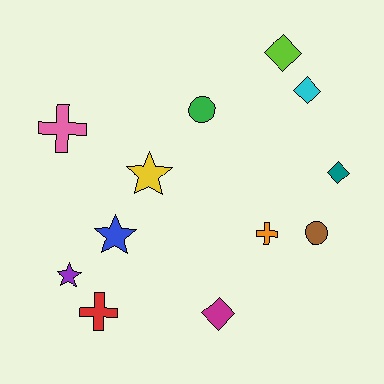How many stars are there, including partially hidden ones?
There are 3 stars.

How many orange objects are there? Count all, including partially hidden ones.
There is 1 orange object.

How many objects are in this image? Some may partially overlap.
There are 12 objects.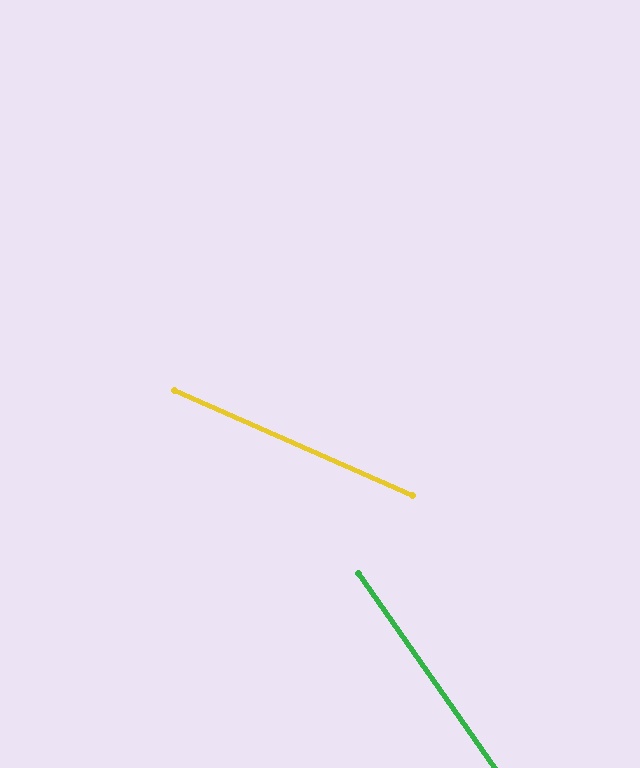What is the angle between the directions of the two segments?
Approximately 31 degrees.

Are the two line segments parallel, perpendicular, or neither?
Neither parallel nor perpendicular — they differ by about 31°.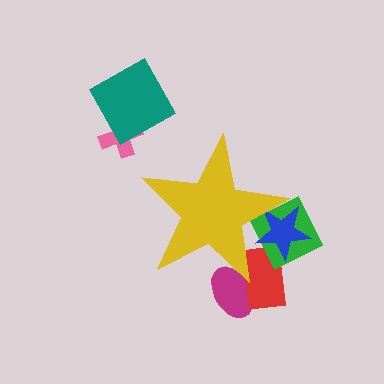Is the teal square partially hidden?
No, the teal square is fully visible.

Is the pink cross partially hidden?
No, the pink cross is fully visible.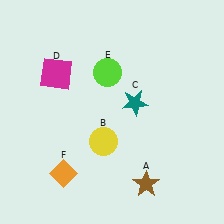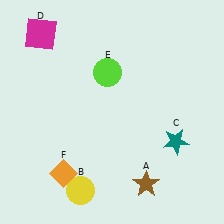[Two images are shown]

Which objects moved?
The objects that moved are: the yellow circle (B), the teal star (C), the magenta square (D).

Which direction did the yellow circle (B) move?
The yellow circle (B) moved down.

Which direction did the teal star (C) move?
The teal star (C) moved right.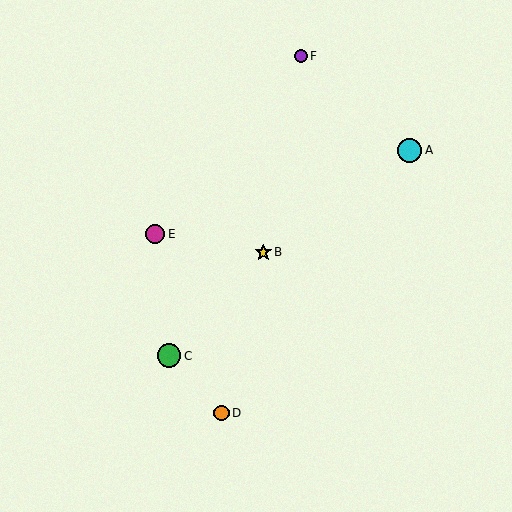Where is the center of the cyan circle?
The center of the cyan circle is at (410, 150).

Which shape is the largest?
The green circle (labeled C) is the largest.